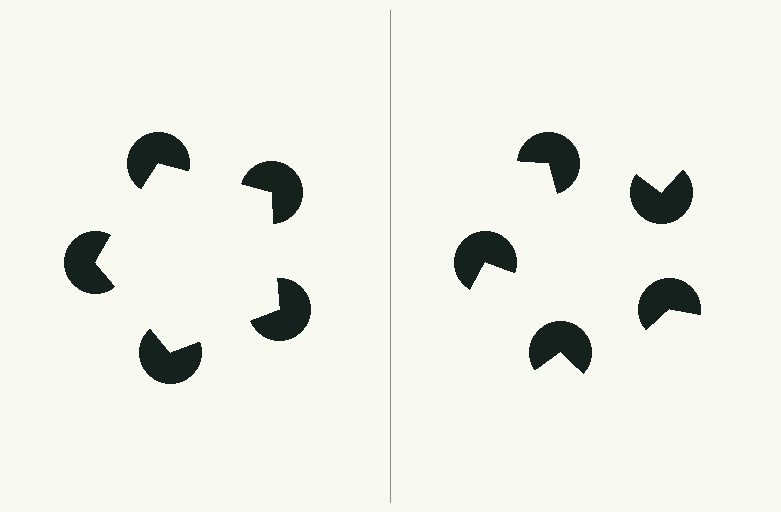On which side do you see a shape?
An illusory pentagon appears on the left side. On the right side the wedge cuts are rotated, so no coherent shape forms.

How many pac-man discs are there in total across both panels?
10 — 5 on each side.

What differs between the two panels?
The pac-man discs are positioned identically on both sides; only the wedge orientations differ. On the left they align to a pentagon; on the right they are misaligned.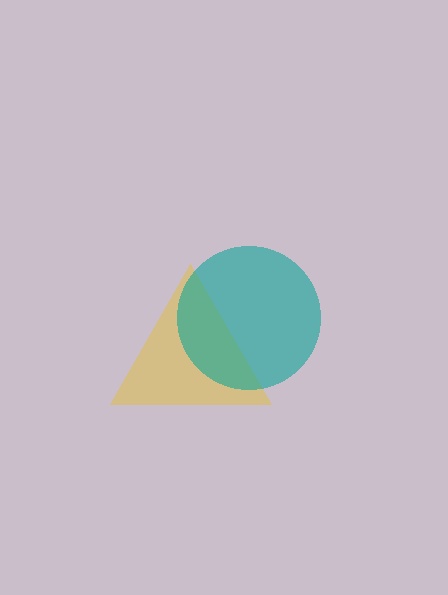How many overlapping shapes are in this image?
There are 2 overlapping shapes in the image.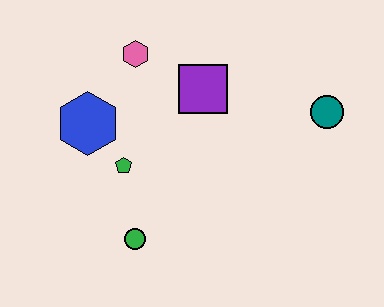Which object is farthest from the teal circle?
The blue hexagon is farthest from the teal circle.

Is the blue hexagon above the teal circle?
No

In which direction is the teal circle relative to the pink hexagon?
The teal circle is to the right of the pink hexagon.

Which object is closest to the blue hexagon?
The green pentagon is closest to the blue hexagon.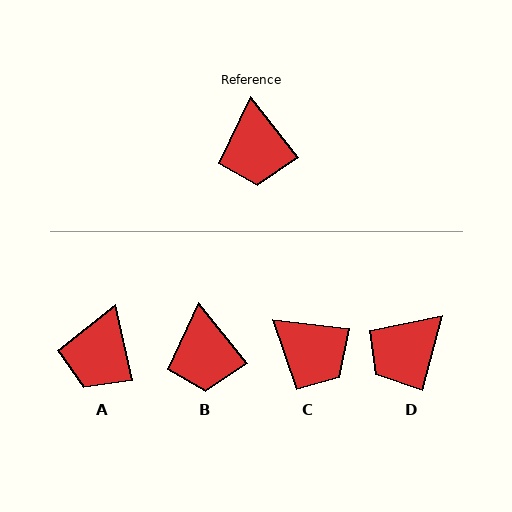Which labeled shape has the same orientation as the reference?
B.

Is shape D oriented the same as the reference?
No, it is off by about 53 degrees.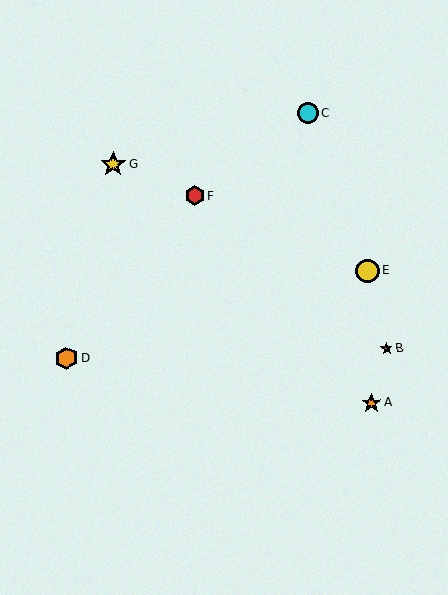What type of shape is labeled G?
Shape G is a yellow star.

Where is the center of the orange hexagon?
The center of the orange hexagon is at (66, 358).